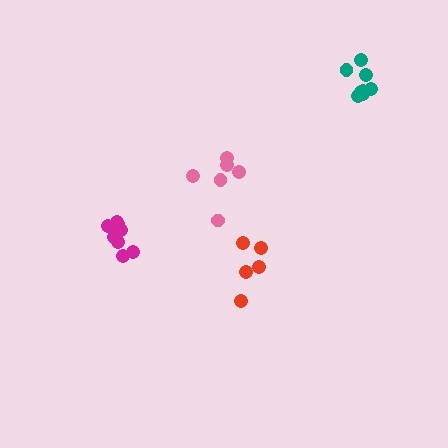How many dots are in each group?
Group 1: 5 dots, Group 2: 7 dots, Group 3: 8 dots, Group 4: 11 dots (31 total).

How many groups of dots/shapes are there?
There are 4 groups.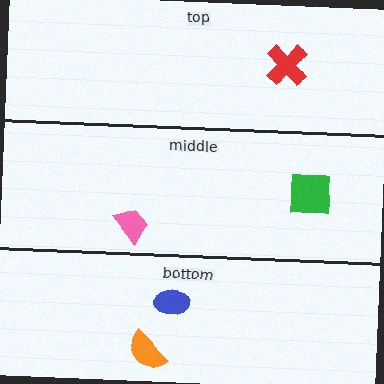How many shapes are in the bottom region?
2.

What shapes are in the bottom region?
The blue ellipse, the orange semicircle.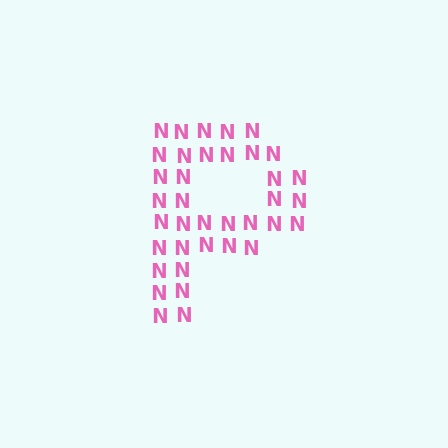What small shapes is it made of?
It is made of small letter N's.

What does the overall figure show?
The overall figure shows the letter P.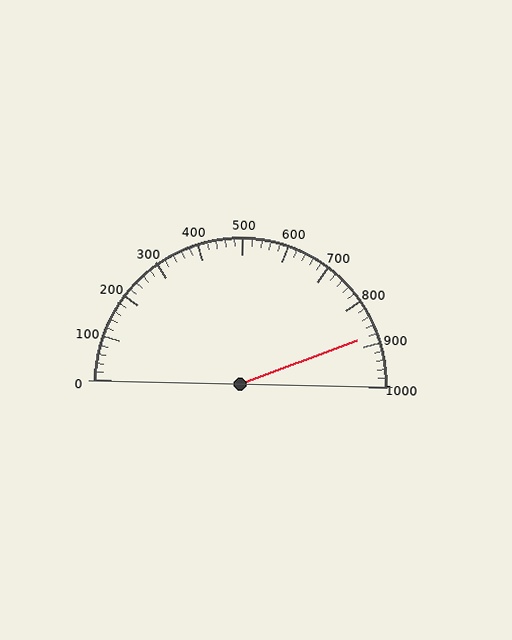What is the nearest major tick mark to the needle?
The nearest major tick mark is 900.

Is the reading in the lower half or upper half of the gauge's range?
The reading is in the upper half of the range (0 to 1000).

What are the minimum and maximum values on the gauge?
The gauge ranges from 0 to 1000.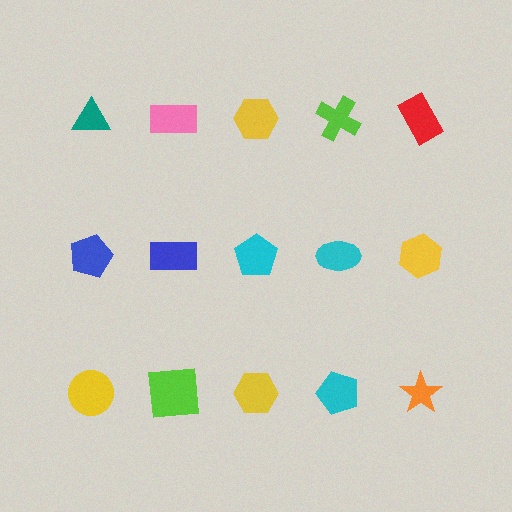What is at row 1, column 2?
A pink rectangle.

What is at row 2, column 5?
A yellow hexagon.